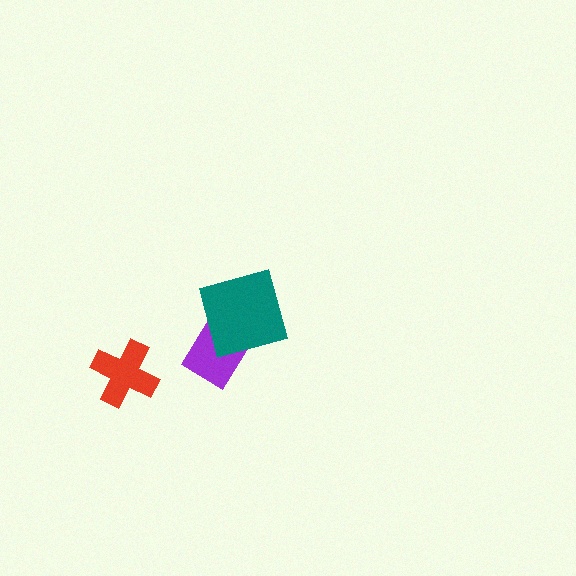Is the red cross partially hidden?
No, no other shape covers it.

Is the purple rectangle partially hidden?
Yes, it is partially covered by another shape.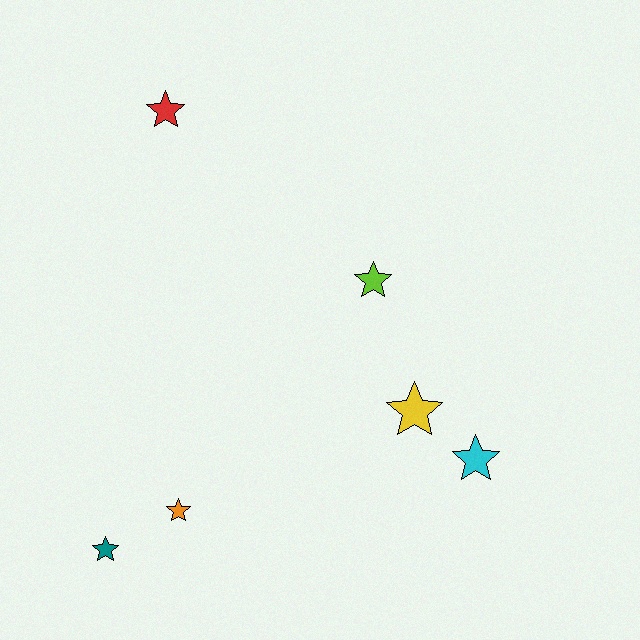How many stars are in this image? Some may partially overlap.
There are 6 stars.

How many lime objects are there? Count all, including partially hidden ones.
There is 1 lime object.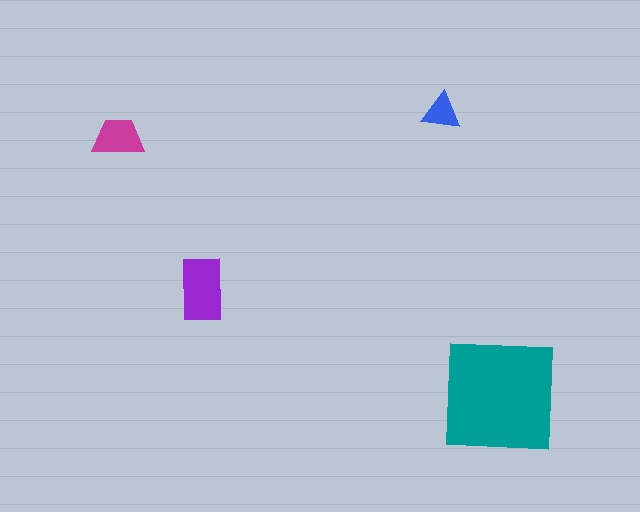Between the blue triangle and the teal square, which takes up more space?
The teal square.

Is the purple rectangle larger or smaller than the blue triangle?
Larger.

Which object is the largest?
The teal square.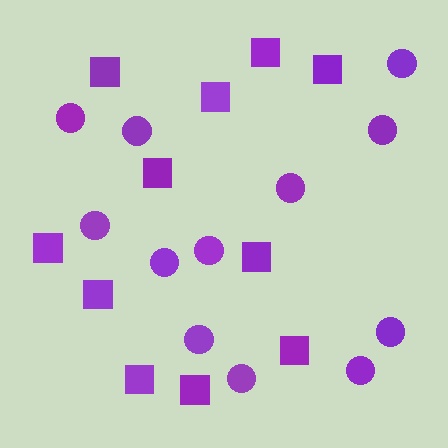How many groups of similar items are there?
There are 2 groups: one group of circles (12) and one group of squares (11).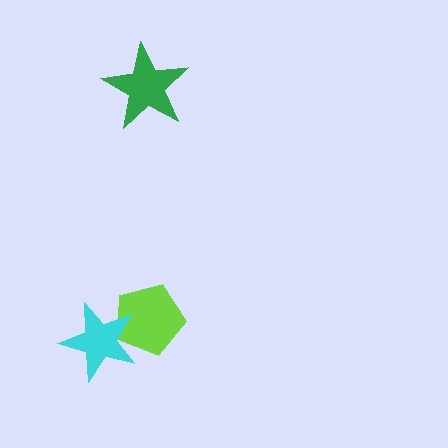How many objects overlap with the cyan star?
1 object overlaps with the cyan star.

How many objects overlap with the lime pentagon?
1 object overlaps with the lime pentagon.